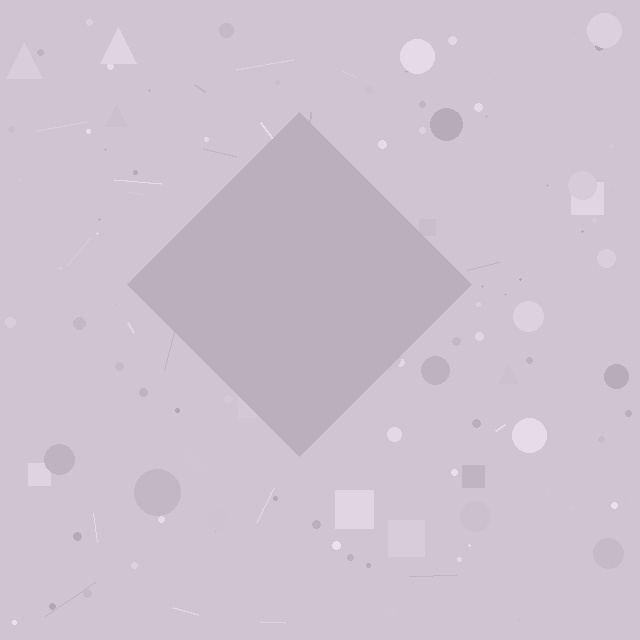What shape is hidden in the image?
A diamond is hidden in the image.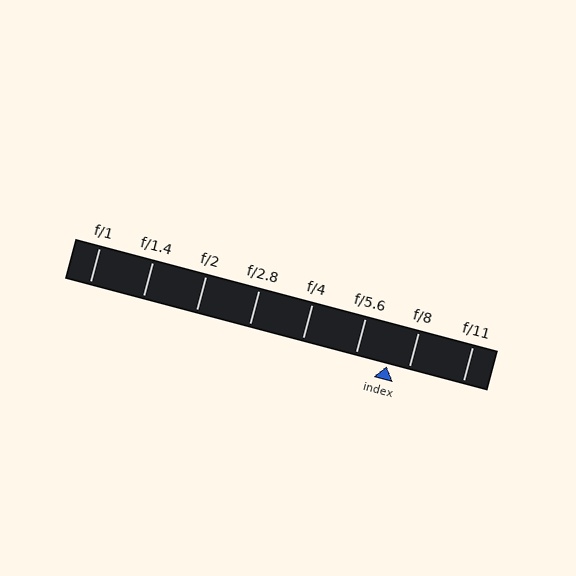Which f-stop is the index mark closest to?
The index mark is closest to f/8.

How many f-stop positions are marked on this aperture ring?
There are 8 f-stop positions marked.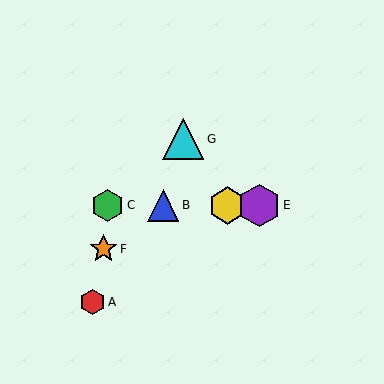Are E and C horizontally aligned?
Yes, both are at y≈205.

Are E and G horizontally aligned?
No, E is at y≈205 and G is at y≈139.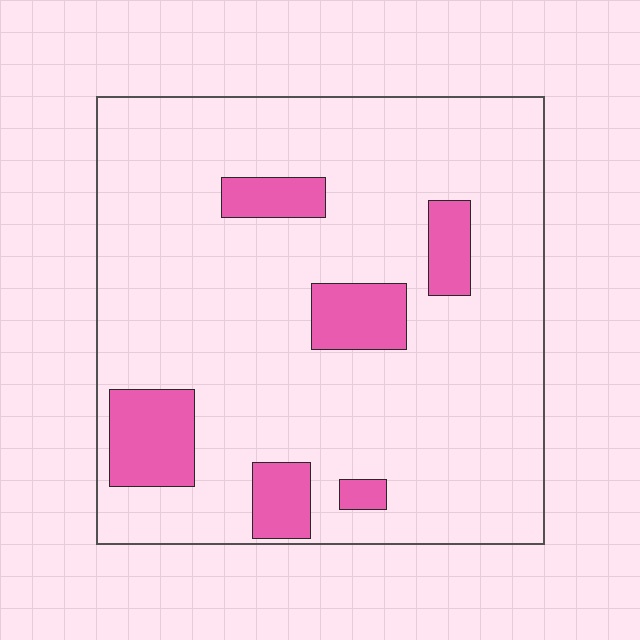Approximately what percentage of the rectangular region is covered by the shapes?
Approximately 15%.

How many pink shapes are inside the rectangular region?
6.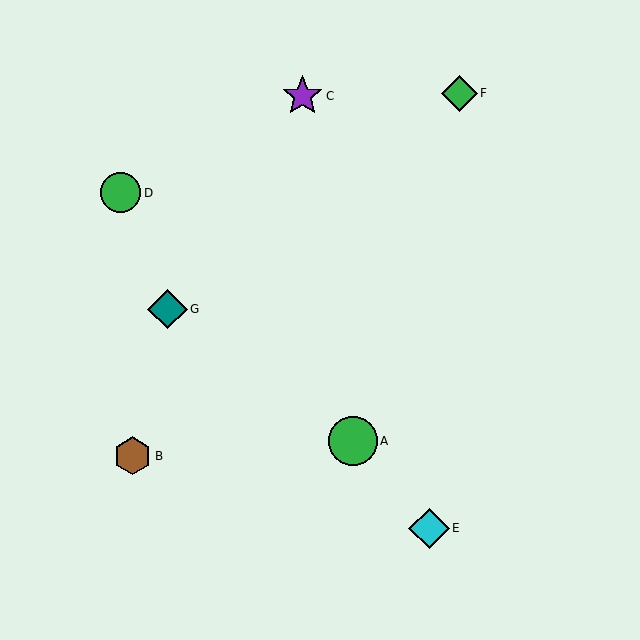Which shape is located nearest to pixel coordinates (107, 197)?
The green circle (labeled D) at (121, 193) is nearest to that location.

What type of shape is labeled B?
Shape B is a brown hexagon.